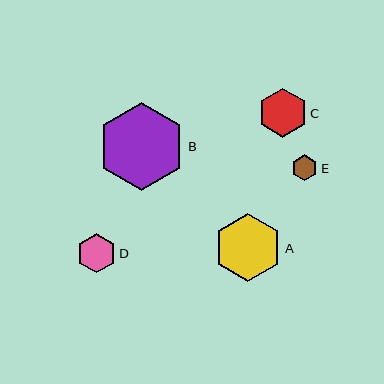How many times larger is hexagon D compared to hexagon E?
Hexagon D is approximately 1.5 times the size of hexagon E.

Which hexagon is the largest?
Hexagon B is the largest with a size of approximately 88 pixels.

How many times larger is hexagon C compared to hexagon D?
Hexagon C is approximately 1.3 times the size of hexagon D.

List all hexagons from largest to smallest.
From largest to smallest: B, A, C, D, E.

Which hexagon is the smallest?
Hexagon E is the smallest with a size of approximately 26 pixels.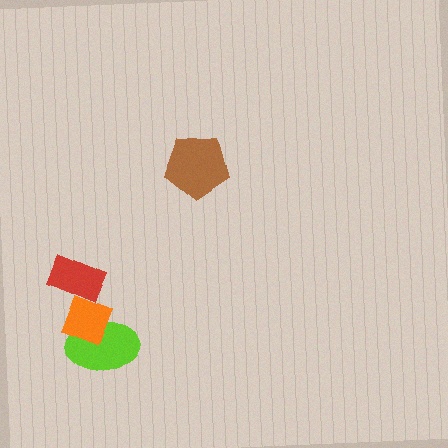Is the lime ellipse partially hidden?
Yes, it is partially covered by another shape.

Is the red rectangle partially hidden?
Yes, it is partially covered by another shape.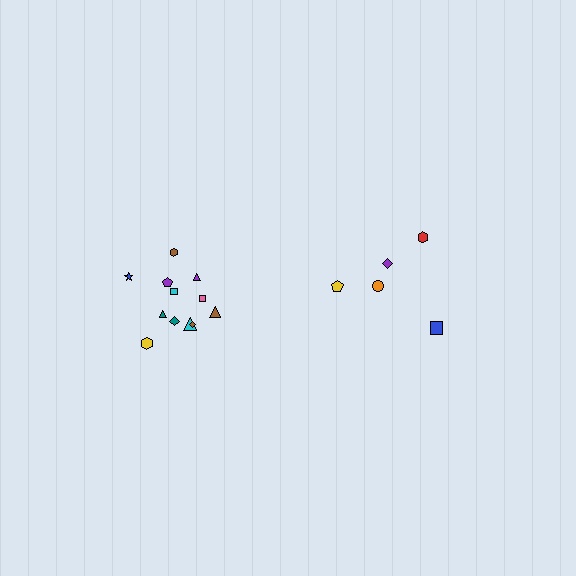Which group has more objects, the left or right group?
The left group.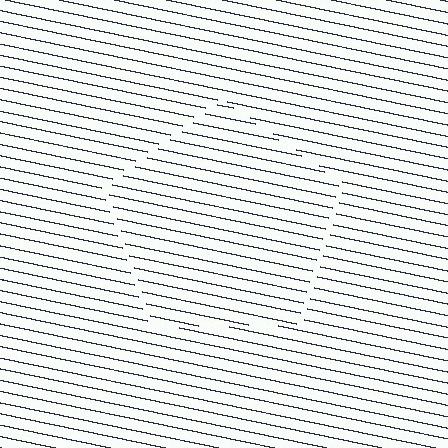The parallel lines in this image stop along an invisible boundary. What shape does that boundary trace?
An illusory pentagon. The interior of the shape contains the same grating, shifted by half a period — the contour is defined by the phase discontinuity where line-ends from the inner and outer gratings abut.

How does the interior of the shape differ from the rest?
The interior of the shape contains the same grating, shifted by half a period — the contour is defined by the phase discontinuity where line-ends from the inner and outer gratings abut.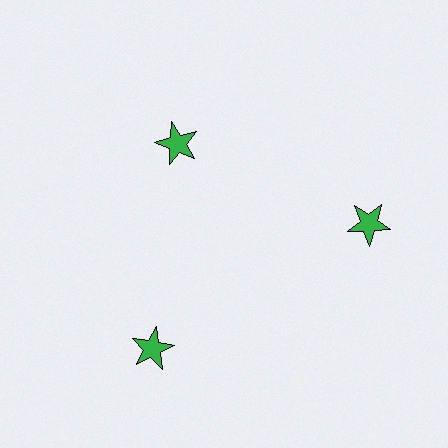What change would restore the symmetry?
The symmetry would be restored by moving it outward, back onto the ring so that all 3 stars sit at equal angles and equal distance from the center.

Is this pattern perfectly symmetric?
No. The 3 green stars are arranged in a ring, but one element near the 11 o'clock position is pulled inward toward the center, breaking the 3-fold rotational symmetry.